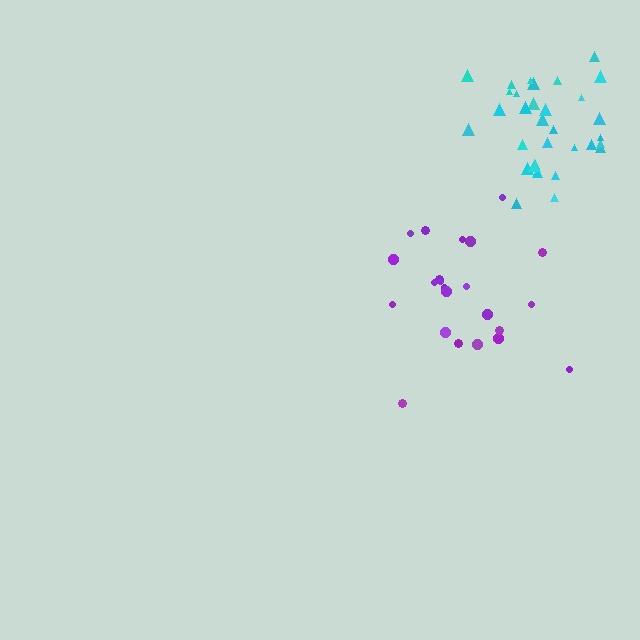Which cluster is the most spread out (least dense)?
Purple.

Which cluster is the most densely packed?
Cyan.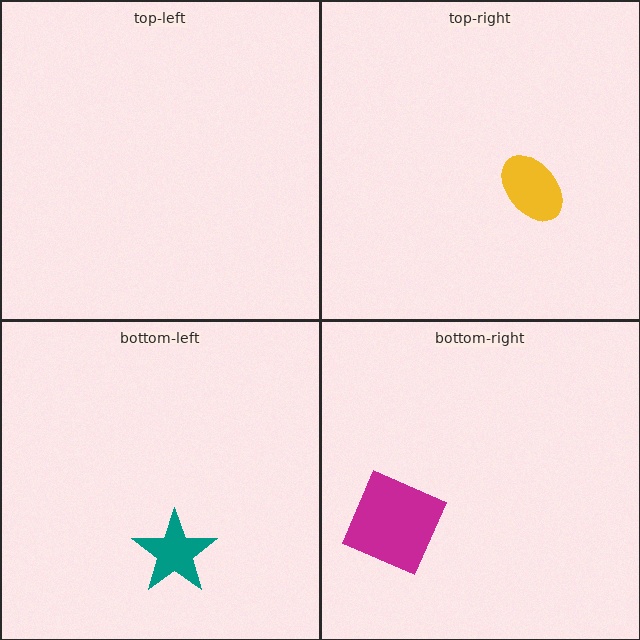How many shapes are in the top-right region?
1.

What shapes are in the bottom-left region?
The teal star.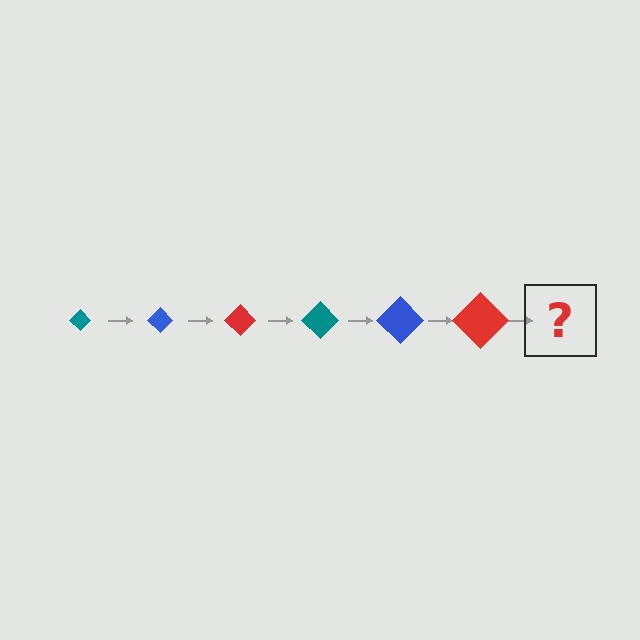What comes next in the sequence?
The next element should be a teal diamond, larger than the previous one.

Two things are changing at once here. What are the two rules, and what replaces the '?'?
The two rules are that the diamond grows larger each step and the color cycles through teal, blue, and red. The '?' should be a teal diamond, larger than the previous one.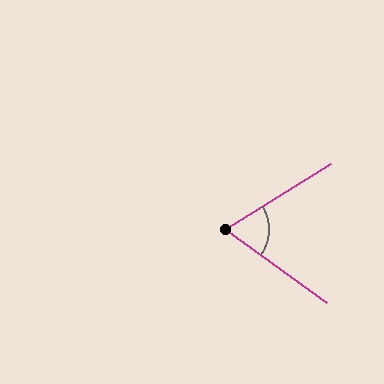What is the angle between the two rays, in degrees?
Approximately 68 degrees.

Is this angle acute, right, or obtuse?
It is acute.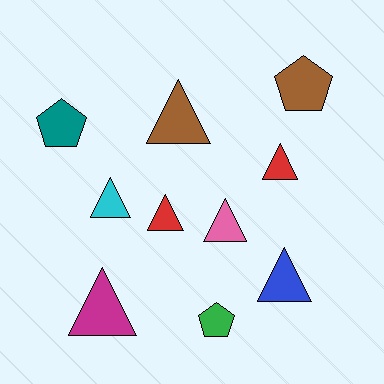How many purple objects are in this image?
There are no purple objects.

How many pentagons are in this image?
There are 3 pentagons.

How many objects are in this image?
There are 10 objects.